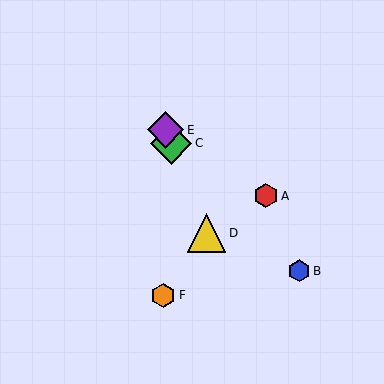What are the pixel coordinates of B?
Object B is at (299, 271).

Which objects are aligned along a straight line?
Objects C, D, E are aligned along a straight line.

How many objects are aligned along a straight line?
3 objects (C, D, E) are aligned along a straight line.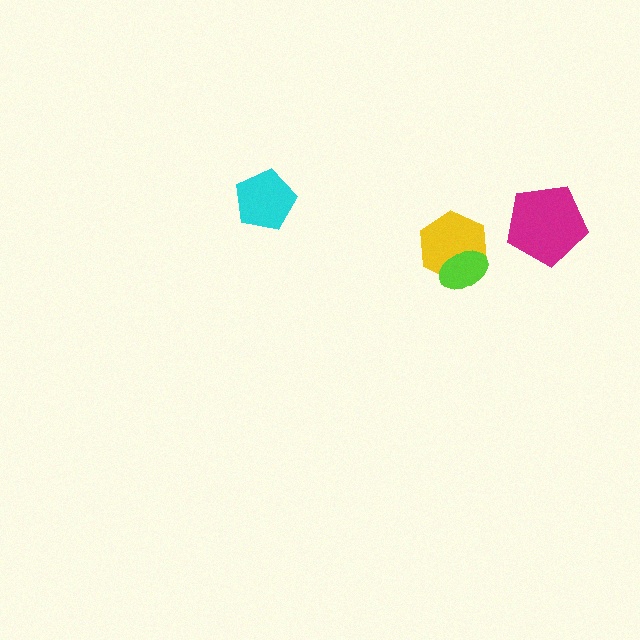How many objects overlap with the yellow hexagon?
1 object overlaps with the yellow hexagon.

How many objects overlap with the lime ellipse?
1 object overlaps with the lime ellipse.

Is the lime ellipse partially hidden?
No, no other shape covers it.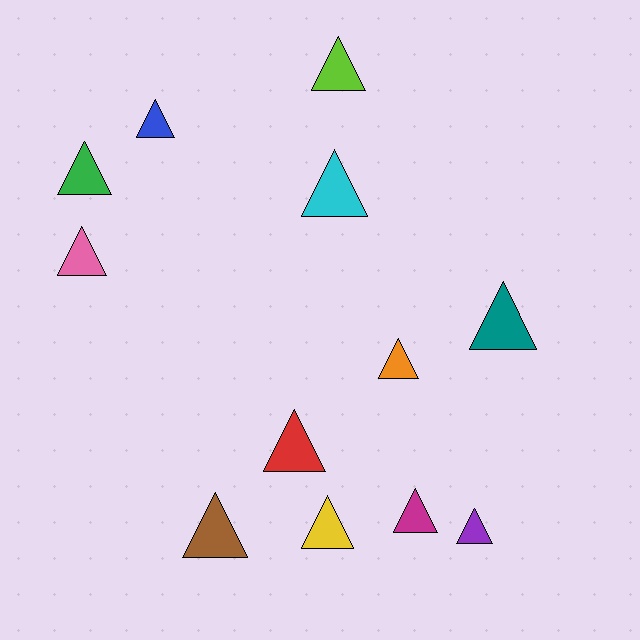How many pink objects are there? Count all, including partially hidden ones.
There is 1 pink object.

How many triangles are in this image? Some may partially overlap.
There are 12 triangles.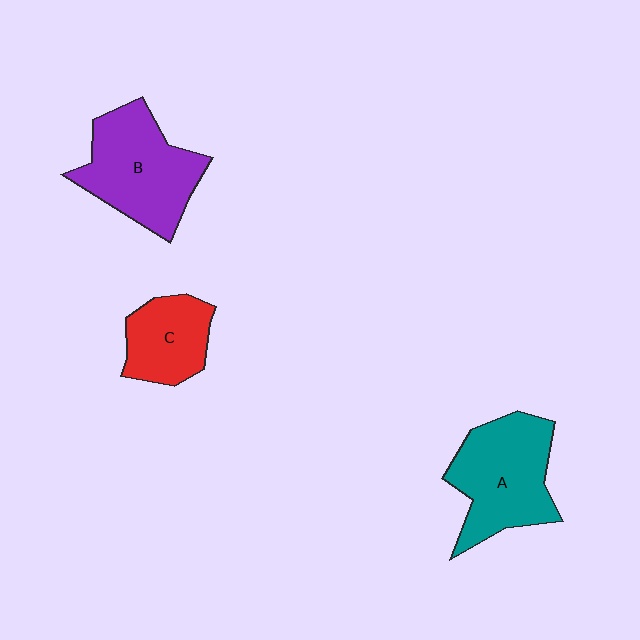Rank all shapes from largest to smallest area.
From largest to smallest: B (purple), A (teal), C (red).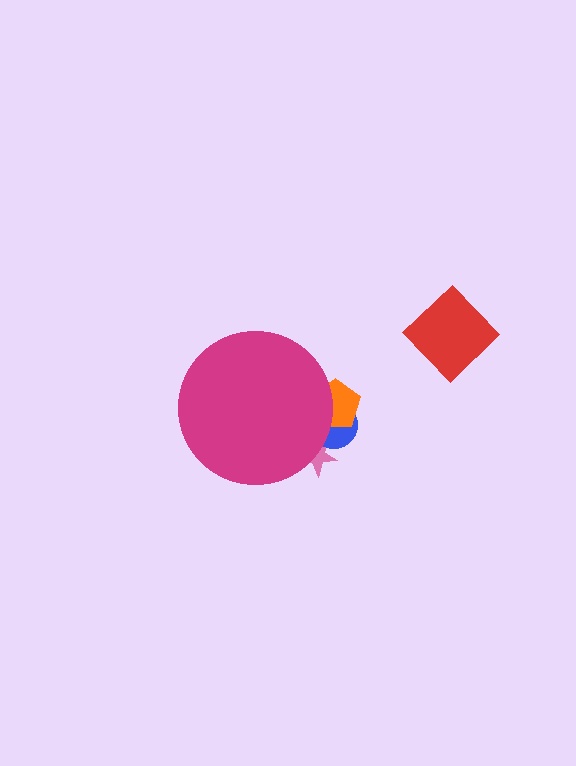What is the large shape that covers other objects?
A magenta circle.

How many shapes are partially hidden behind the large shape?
3 shapes are partially hidden.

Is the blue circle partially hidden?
Yes, the blue circle is partially hidden behind the magenta circle.